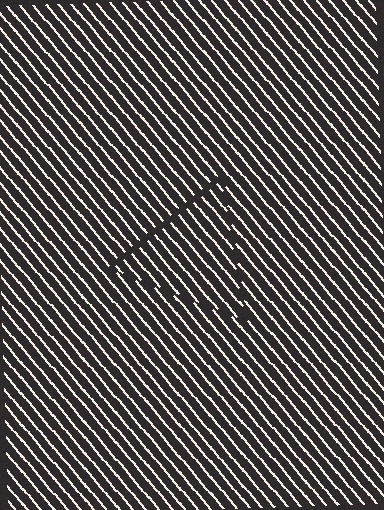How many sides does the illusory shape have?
3 sides — the line-ends trace a triangle.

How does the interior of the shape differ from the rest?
The interior of the shape contains the same grating, shifted by half a period — the contour is defined by the phase discontinuity where line-ends from the inner and outer gratings abut.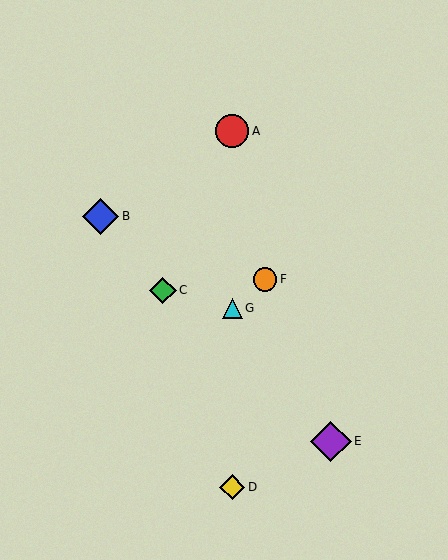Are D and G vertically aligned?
Yes, both are at x≈232.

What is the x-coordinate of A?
Object A is at x≈232.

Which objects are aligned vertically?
Objects A, D, G are aligned vertically.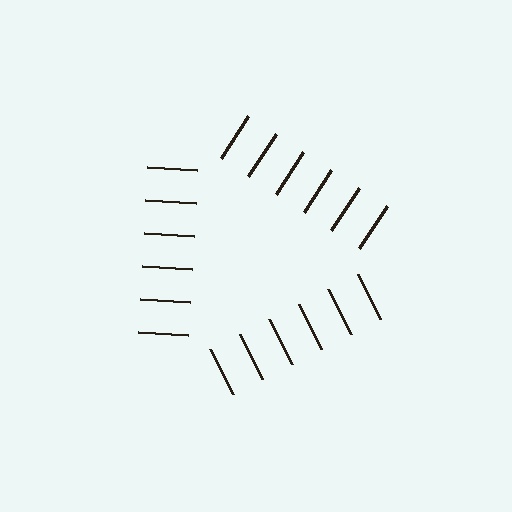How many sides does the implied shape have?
3 sides — the line-ends trace a triangle.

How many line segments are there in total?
18 — 6 along each of the 3 edges.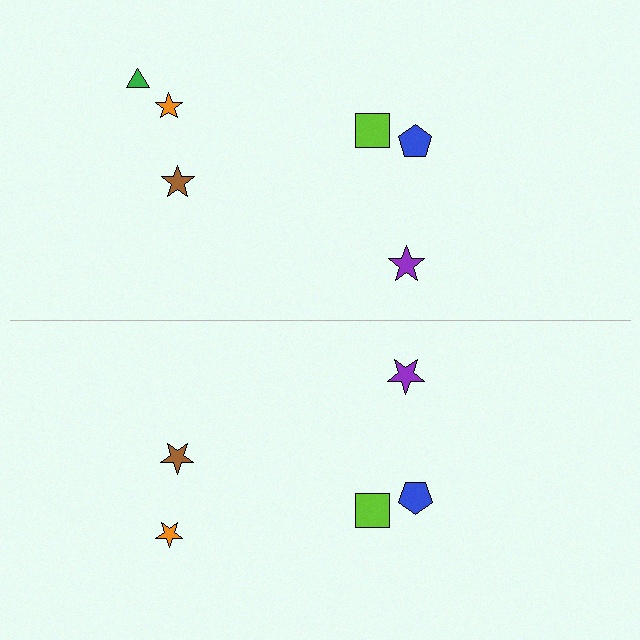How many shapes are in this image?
There are 11 shapes in this image.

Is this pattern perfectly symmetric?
No, the pattern is not perfectly symmetric. A green triangle is missing from the bottom side.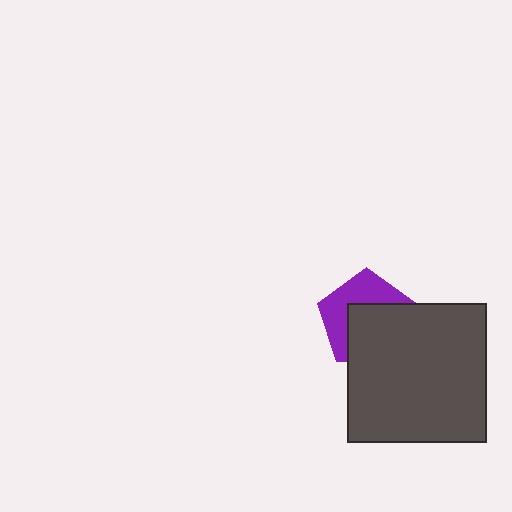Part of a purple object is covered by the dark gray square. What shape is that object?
It is a pentagon.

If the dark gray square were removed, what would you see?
You would see the complete purple pentagon.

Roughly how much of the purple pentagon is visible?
About half of it is visible (roughly 47%).